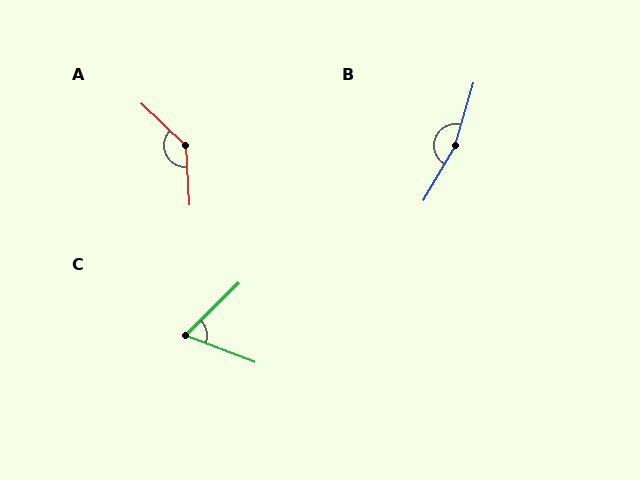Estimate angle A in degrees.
Approximately 137 degrees.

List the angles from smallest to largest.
C (65°), A (137°), B (166°).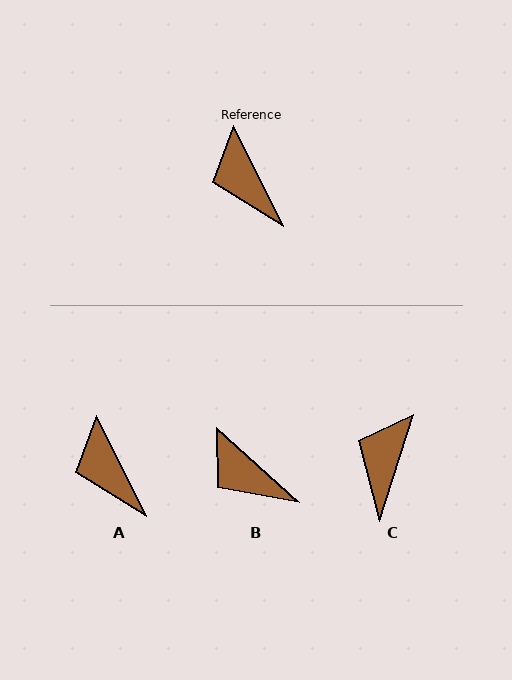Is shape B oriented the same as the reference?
No, it is off by about 21 degrees.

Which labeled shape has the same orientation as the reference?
A.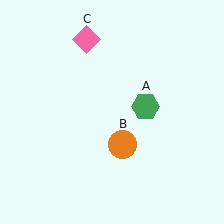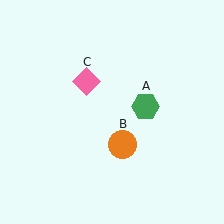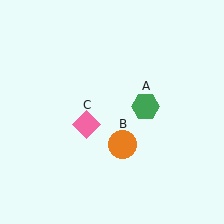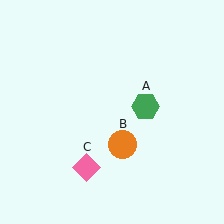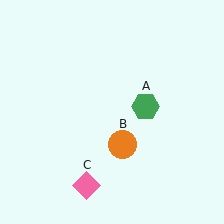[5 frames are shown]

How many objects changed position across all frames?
1 object changed position: pink diamond (object C).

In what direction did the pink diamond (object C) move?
The pink diamond (object C) moved down.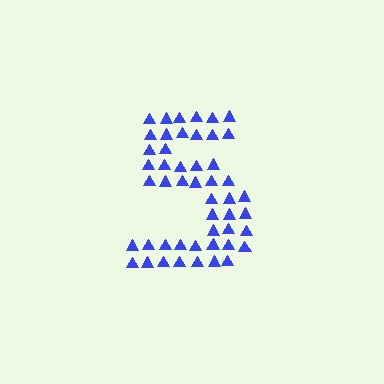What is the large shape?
The large shape is the digit 5.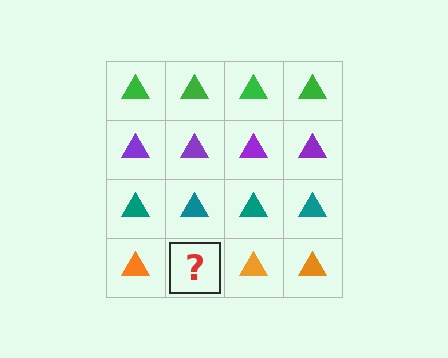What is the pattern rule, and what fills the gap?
The rule is that each row has a consistent color. The gap should be filled with an orange triangle.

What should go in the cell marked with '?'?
The missing cell should contain an orange triangle.